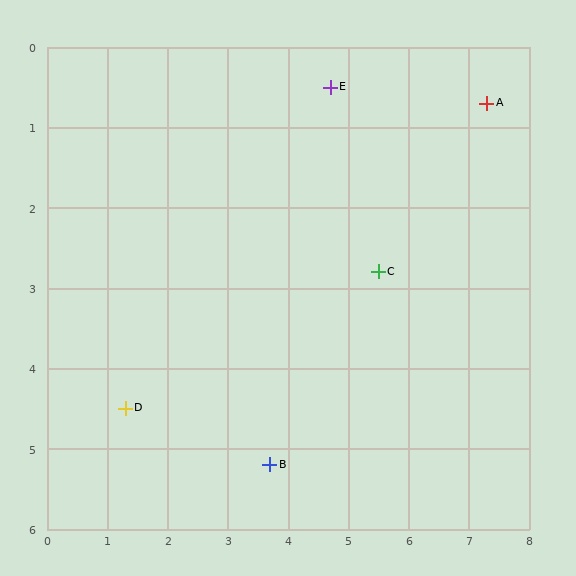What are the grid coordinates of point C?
Point C is at approximately (5.5, 2.8).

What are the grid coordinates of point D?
Point D is at approximately (1.3, 4.5).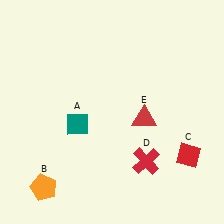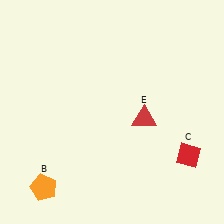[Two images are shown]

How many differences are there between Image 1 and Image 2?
There are 2 differences between the two images.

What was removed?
The teal diamond (A), the red cross (D) were removed in Image 2.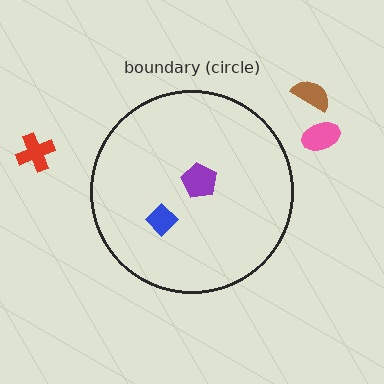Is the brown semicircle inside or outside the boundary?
Outside.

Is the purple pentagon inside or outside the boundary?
Inside.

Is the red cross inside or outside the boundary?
Outside.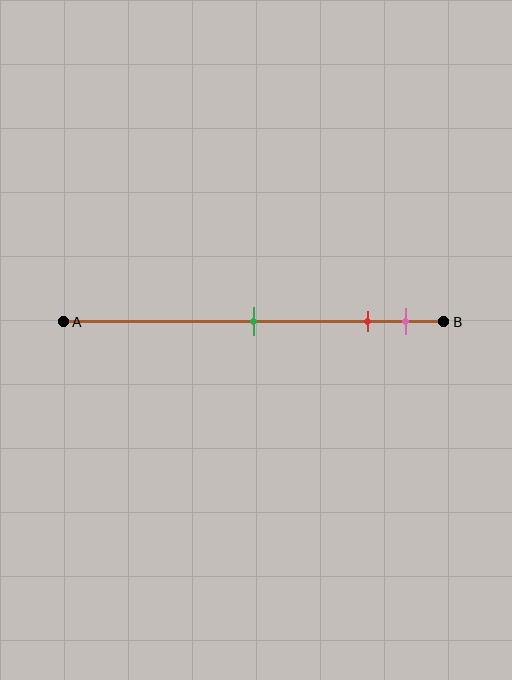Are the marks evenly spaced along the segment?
No, the marks are not evenly spaced.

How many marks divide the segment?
There are 3 marks dividing the segment.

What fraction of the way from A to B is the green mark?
The green mark is approximately 50% (0.5) of the way from A to B.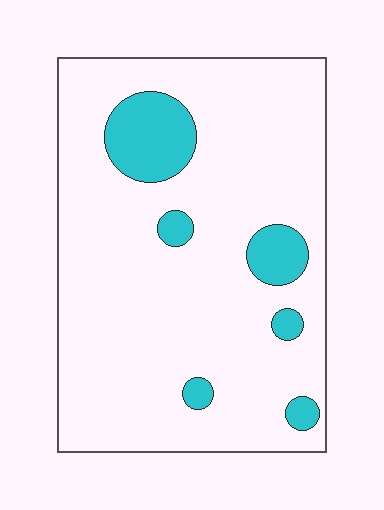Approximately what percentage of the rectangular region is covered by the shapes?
Approximately 15%.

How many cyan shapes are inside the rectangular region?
6.